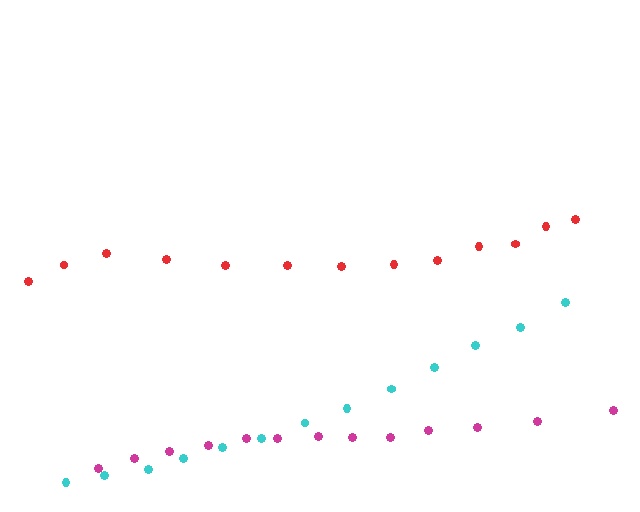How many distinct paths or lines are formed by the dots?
There are 3 distinct paths.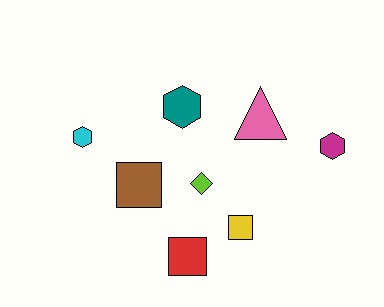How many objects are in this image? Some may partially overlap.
There are 8 objects.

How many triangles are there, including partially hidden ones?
There is 1 triangle.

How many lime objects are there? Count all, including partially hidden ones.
There is 1 lime object.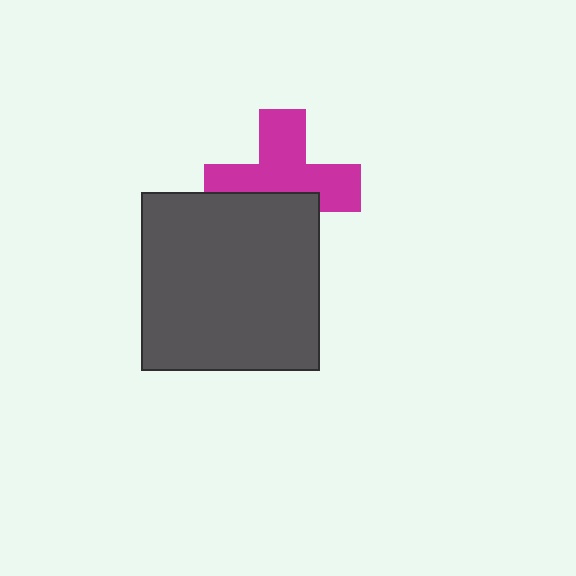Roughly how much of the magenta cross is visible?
About half of it is visible (roughly 62%).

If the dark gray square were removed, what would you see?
You would see the complete magenta cross.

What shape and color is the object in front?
The object in front is a dark gray square.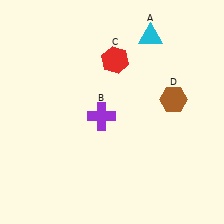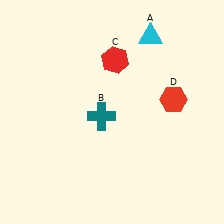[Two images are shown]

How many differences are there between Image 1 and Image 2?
There are 2 differences between the two images.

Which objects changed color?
B changed from purple to teal. D changed from brown to red.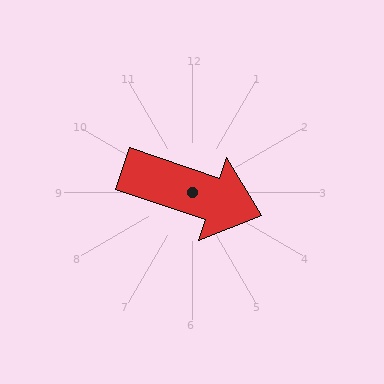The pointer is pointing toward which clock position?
Roughly 4 o'clock.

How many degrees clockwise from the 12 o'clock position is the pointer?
Approximately 109 degrees.